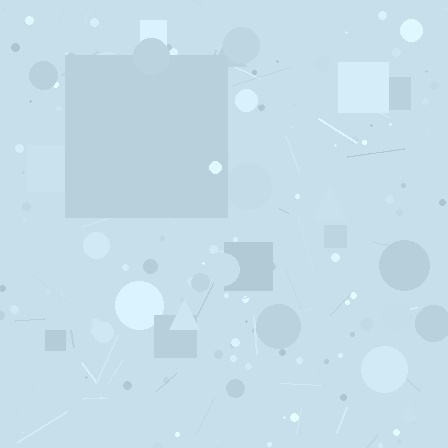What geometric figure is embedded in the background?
A square is embedded in the background.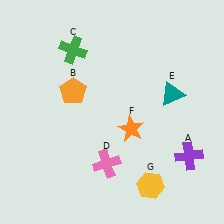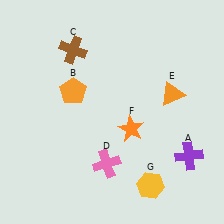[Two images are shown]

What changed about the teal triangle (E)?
In Image 1, E is teal. In Image 2, it changed to orange.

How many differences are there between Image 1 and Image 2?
There are 2 differences between the two images.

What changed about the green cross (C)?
In Image 1, C is green. In Image 2, it changed to brown.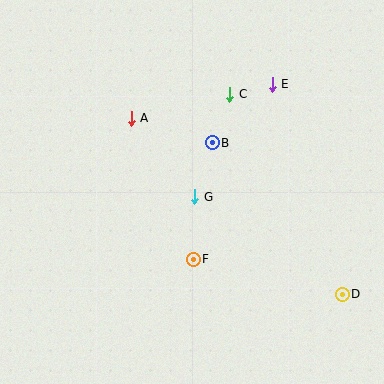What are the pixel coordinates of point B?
Point B is at (212, 143).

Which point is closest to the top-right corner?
Point E is closest to the top-right corner.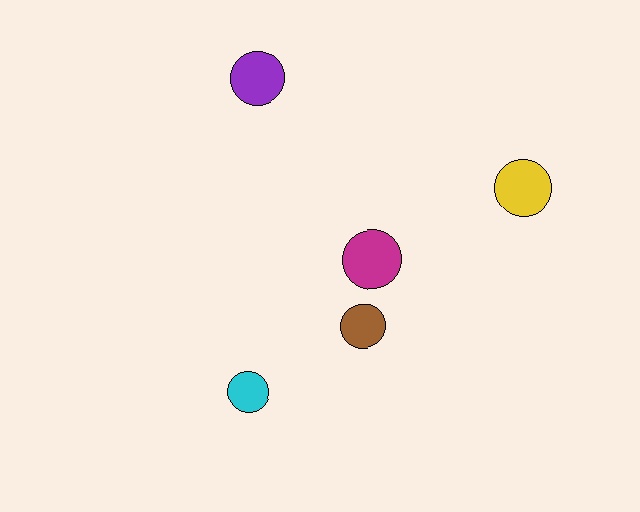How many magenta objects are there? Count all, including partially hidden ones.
There is 1 magenta object.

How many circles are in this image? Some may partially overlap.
There are 5 circles.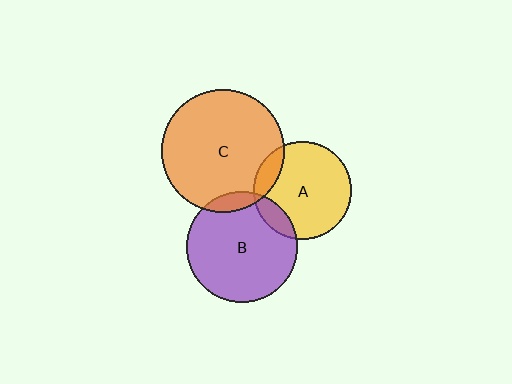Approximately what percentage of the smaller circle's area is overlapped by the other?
Approximately 10%.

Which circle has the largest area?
Circle C (orange).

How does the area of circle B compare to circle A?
Approximately 1.3 times.